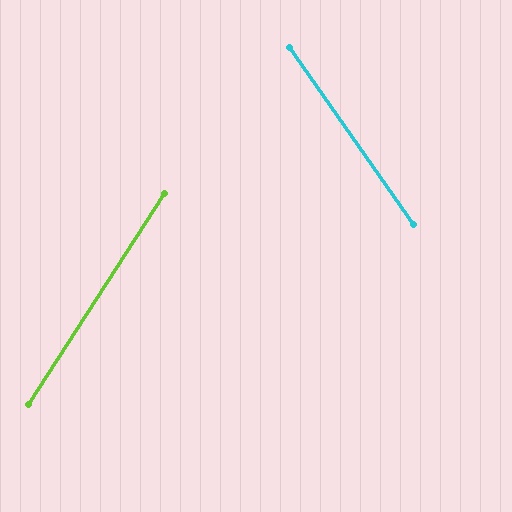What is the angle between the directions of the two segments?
Approximately 68 degrees.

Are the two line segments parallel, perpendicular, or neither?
Neither parallel nor perpendicular — they differ by about 68°.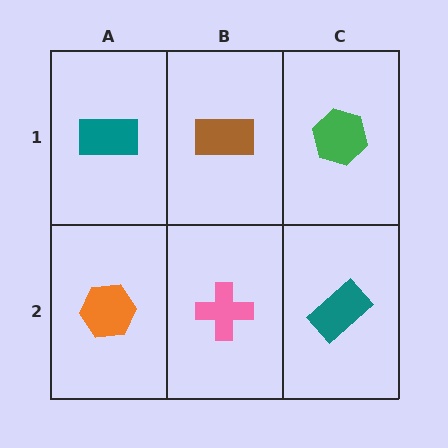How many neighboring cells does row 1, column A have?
2.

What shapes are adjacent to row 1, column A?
An orange hexagon (row 2, column A), a brown rectangle (row 1, column B).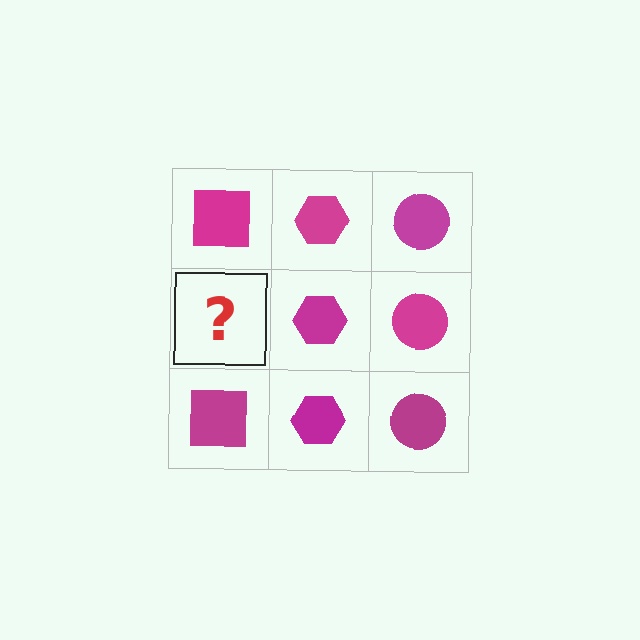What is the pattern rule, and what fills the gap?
The rule is that each column has a consistent shape. The gap should be filled with a magenta square.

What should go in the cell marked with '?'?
The missing cell should contain a magenta square.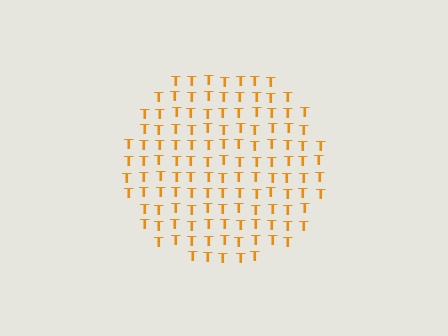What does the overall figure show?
The overall figure shows a circle.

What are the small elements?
The small elements are letter T's.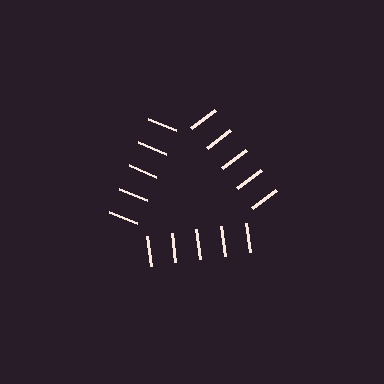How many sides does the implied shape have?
3 sides — the line-ends trace a triangle.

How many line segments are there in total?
15 — 5 along each of the 3 edges.